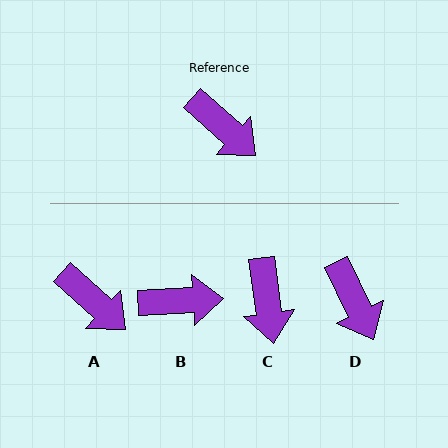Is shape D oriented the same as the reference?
No, it is off by about 22 degrees.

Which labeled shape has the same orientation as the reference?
A.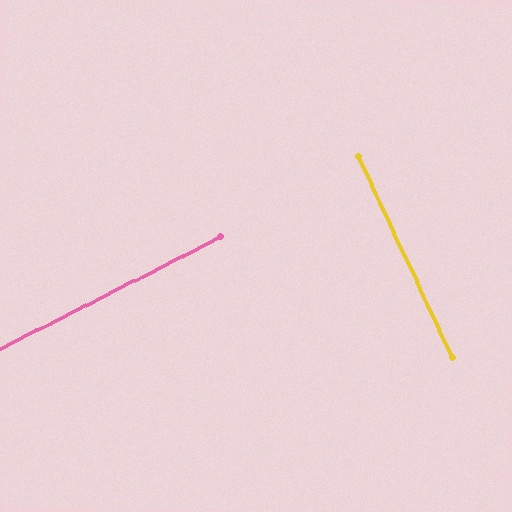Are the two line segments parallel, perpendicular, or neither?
Perpendicular — they meet at approximately 88°.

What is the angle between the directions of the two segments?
Approximately 88 degrees.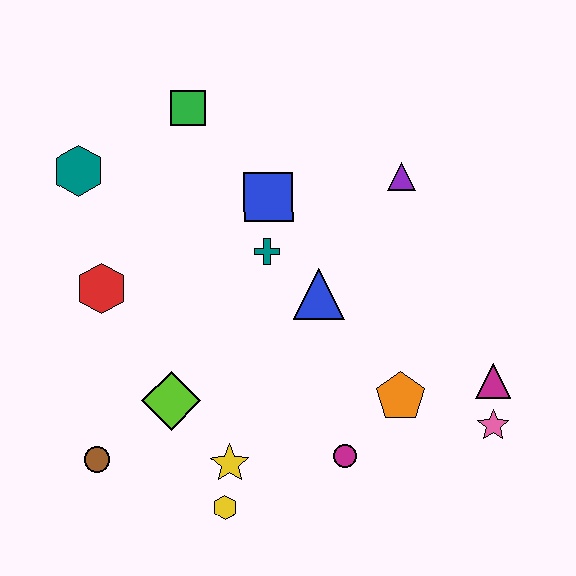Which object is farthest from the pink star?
The teal hexagon is farthest from the pink star.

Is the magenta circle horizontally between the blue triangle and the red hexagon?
No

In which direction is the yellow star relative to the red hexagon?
The yellow star is below the red hexagon.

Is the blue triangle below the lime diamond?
No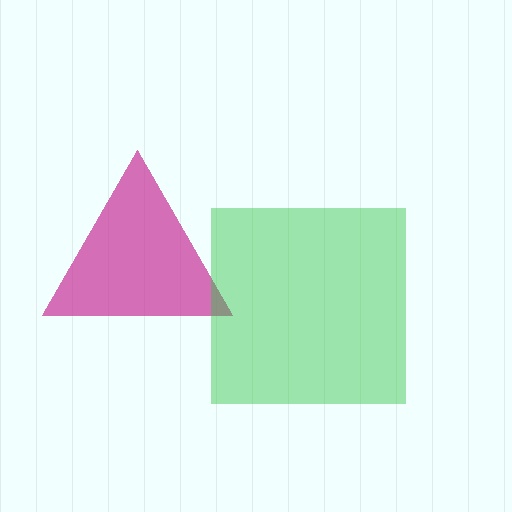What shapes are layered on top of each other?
The layered shapes are: a magenta triangle, a green square.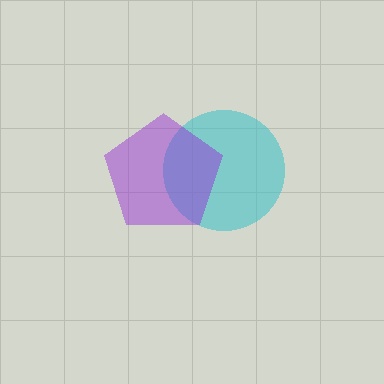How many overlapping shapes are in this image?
There are 2 overlapping shapes in the image.